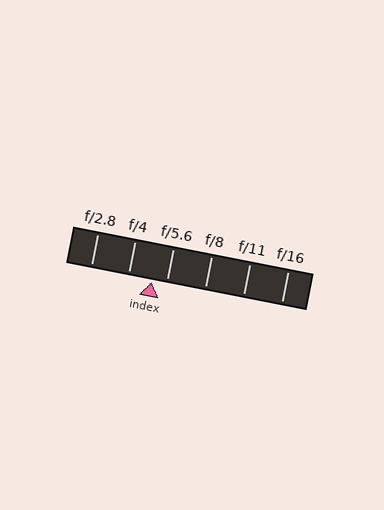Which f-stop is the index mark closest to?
The index mark is closest to f/5.6.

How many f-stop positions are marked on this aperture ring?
There are 6 f-stop positions marked.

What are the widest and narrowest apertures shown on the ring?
The widest aperture shown is f/2.8 and the narrowest is f/16.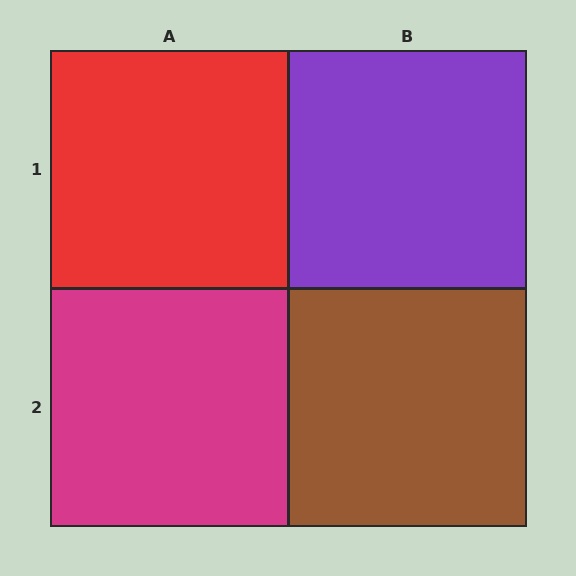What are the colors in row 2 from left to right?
Magenta, brown.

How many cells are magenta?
1 cell is magenta.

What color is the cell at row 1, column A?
Red.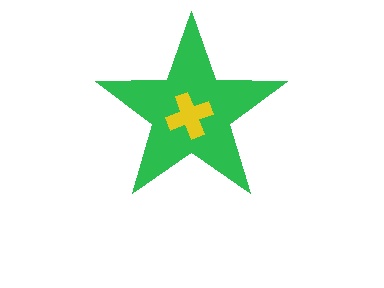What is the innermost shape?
The yellow cross.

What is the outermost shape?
The green star.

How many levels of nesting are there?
2.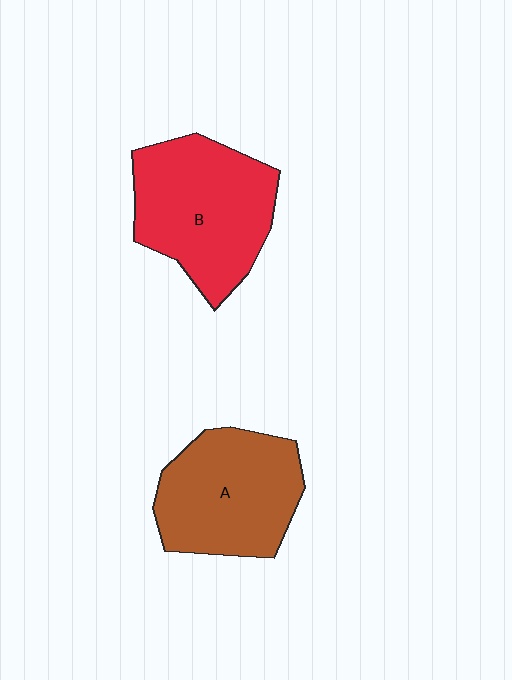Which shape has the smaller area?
Shape A (brown).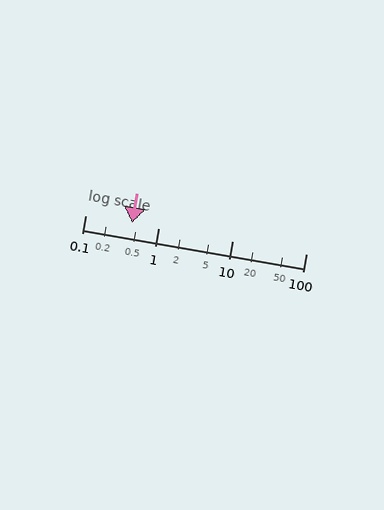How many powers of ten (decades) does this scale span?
The scale spans 3 decades, from 0.1 to 100.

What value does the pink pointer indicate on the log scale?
The pointer indicates approximately 0.43.